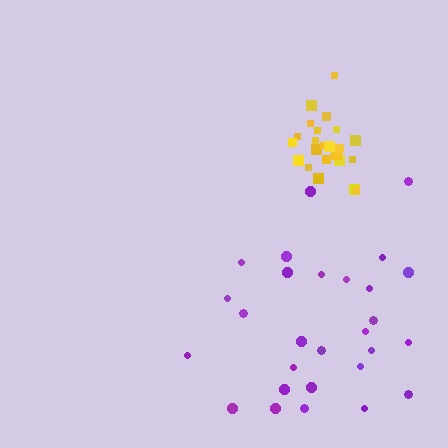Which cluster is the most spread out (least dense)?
Purple.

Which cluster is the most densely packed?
Yellow.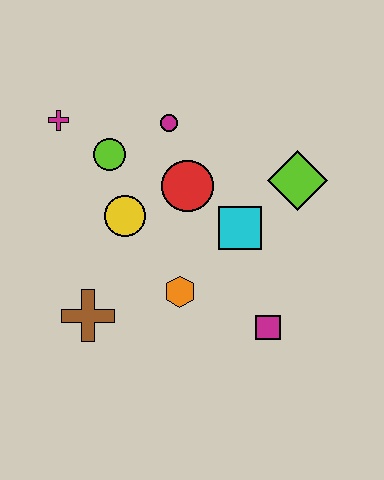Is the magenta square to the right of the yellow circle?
Yes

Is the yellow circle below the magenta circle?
Yes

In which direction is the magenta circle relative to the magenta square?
The magenta circle is above the magenta square.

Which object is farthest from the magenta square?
The magenta cross is farthest from the magenta square.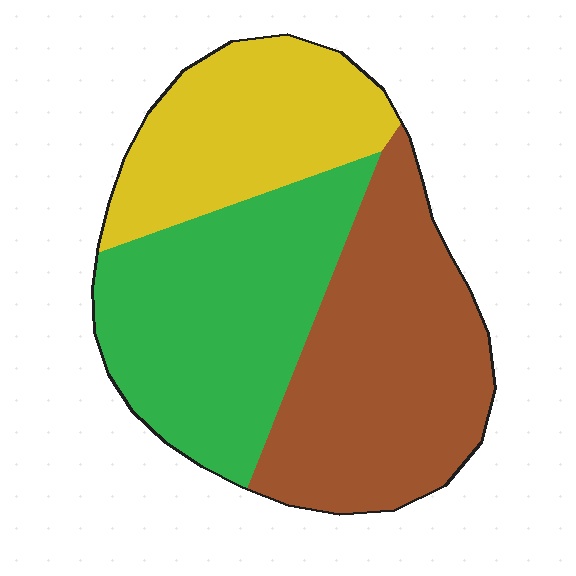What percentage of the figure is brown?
Brown covers 38% of the figure.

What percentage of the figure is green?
Green takes up about three eighths (3/8) of the figure.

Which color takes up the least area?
Yellow, at roughly 25%.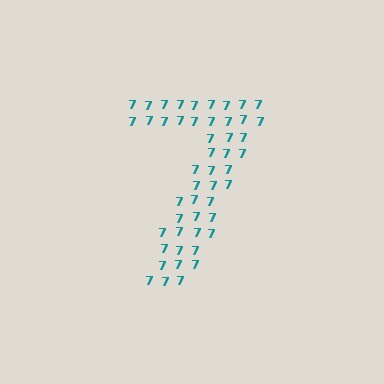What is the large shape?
The large shape is the digit 7.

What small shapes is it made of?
It is made of small digit 7's.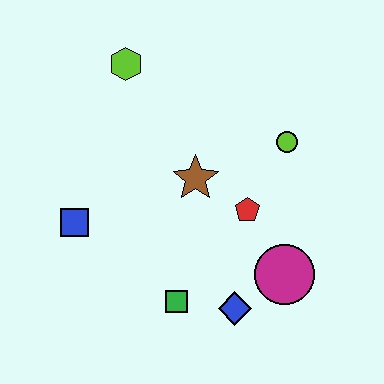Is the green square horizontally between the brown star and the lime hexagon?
Yes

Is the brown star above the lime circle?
No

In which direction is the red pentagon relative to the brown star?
The red pentagon is to the right of the brown star.